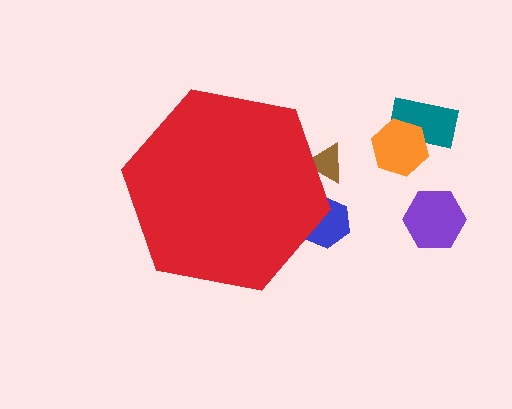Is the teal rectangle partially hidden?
No, the teal rectangle is fully visible.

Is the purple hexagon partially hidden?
No, the purple hexagon is fully visible.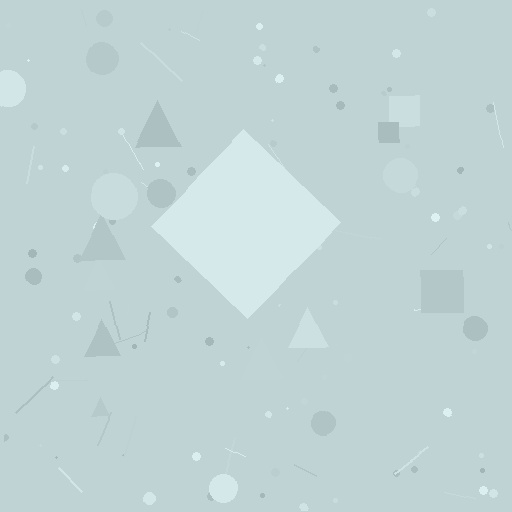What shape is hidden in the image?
A diamond is hidden in the image.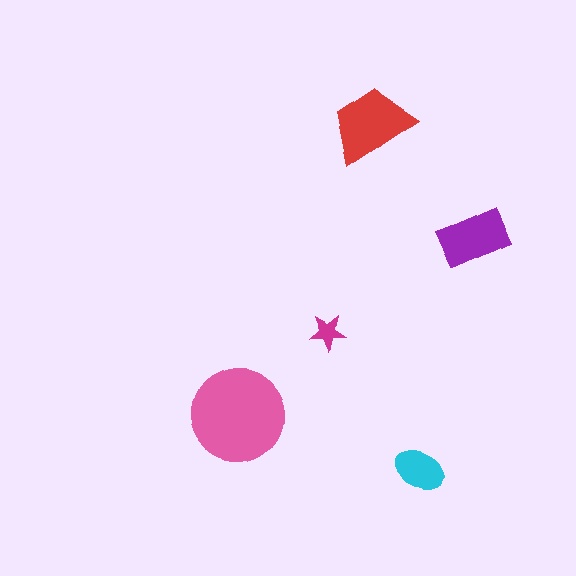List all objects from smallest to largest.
The magenta star, the cyan ellipse, the purple rectangle, the red trapezoid, the pink circle.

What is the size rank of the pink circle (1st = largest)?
1st.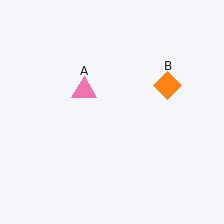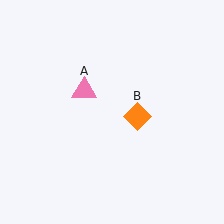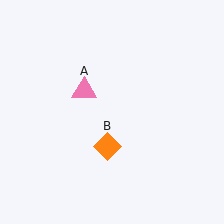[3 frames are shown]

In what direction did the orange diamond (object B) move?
The orange diamond (object B) moved down and to the left.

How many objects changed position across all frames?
1 object changed position: orange diamond (object B).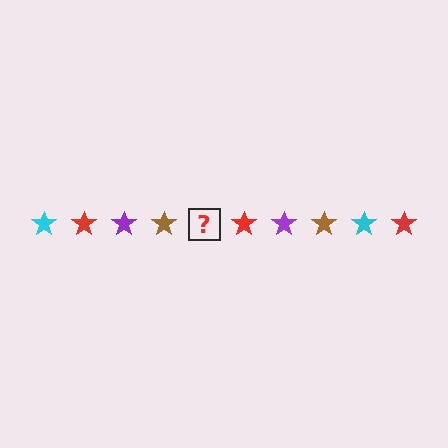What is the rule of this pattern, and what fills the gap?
The rule is that the pattern cycles through cyan, red, purple, brown stars. The gap should be filled with a cyan star.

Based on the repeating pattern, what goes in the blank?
The blank should be a cyan star.